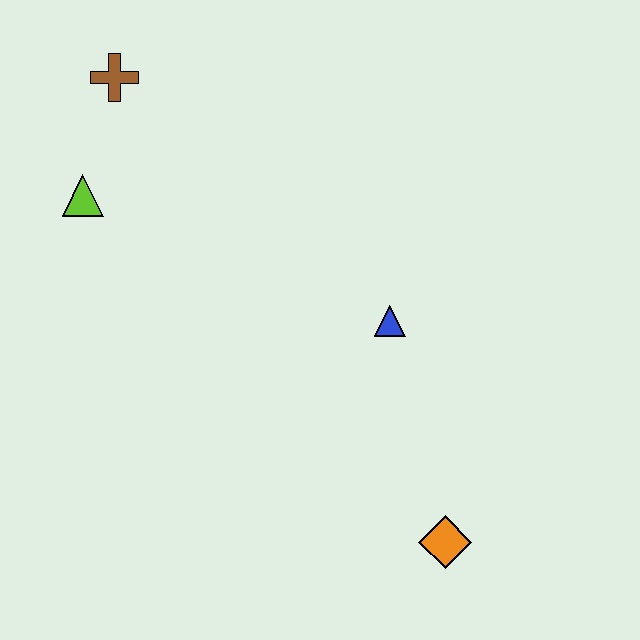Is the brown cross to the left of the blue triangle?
Yes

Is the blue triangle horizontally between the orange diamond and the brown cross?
Yes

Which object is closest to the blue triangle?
The orange diamond is closest to the blue triangle.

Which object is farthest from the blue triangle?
The brown cross is farthest from the blue triangle.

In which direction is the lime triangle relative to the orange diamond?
The lime triangle is to the left of the orange diamond.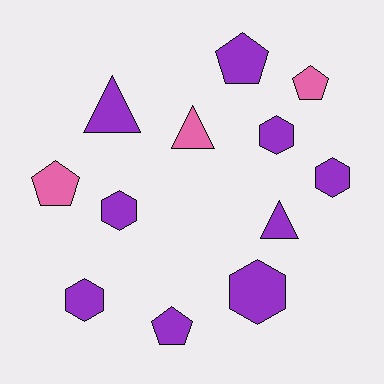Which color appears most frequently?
Purple, with 9 objects.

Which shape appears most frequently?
Hexagon, with 5 objects.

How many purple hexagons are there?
There are 5 purple hexagons.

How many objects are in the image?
There are 12 objects.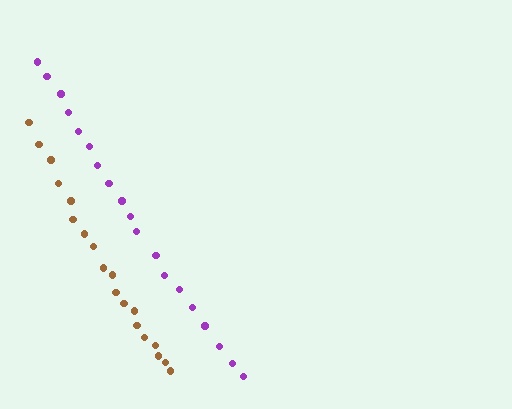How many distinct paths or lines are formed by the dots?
There are 2 distinct paths.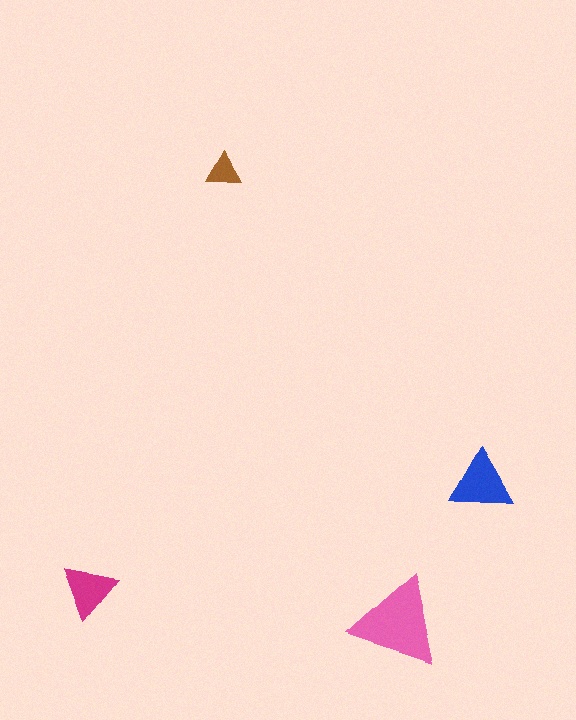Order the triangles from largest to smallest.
the pink one, the blue one, the magenta one, the brown one.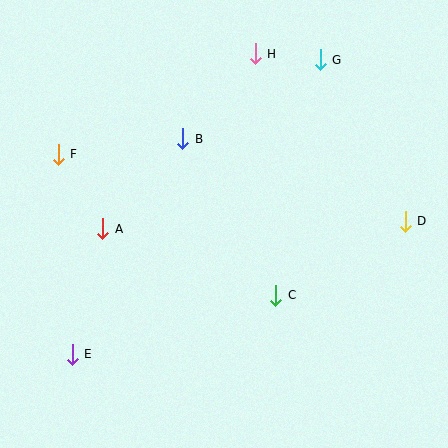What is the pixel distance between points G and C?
The distance between G and C is 239 pixels.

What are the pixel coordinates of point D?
Point D is at (405, 221).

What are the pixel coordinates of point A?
Point A is at (103, 229).